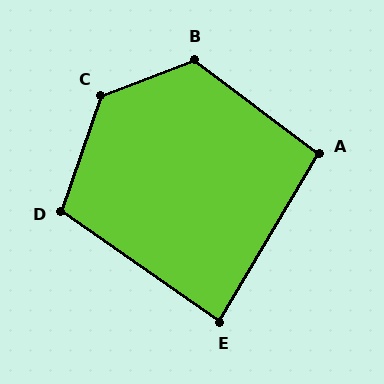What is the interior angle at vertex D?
Approximately 106 degrees (obtuse).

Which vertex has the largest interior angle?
C, at approximately 130 degrees.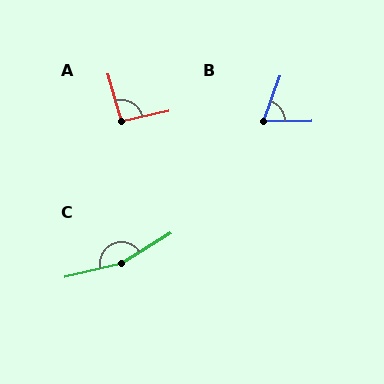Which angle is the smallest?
B, at approximately 70 degrees.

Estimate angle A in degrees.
Approximately 93 degrees.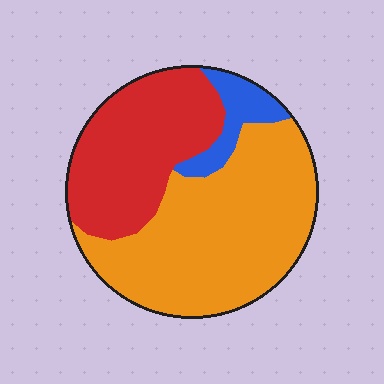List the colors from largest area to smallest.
From largest to smallest: orange, red, blue.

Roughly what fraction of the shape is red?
Red covers around 35% of the shape.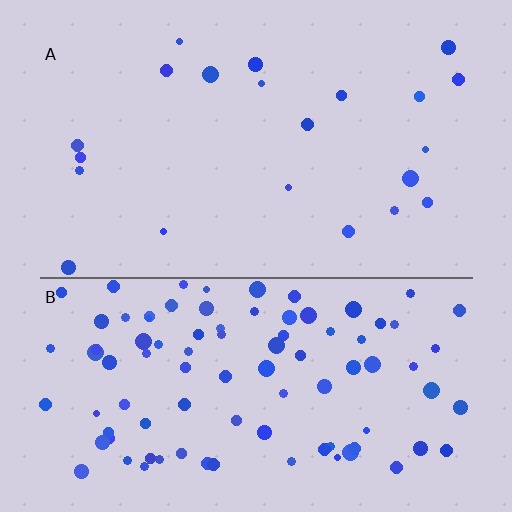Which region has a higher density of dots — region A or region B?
B (the bottom).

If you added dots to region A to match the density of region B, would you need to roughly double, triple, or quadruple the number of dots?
Approximately quadruple.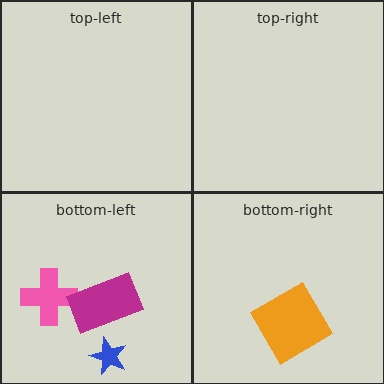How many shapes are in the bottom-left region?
3.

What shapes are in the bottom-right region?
The orange diamond.